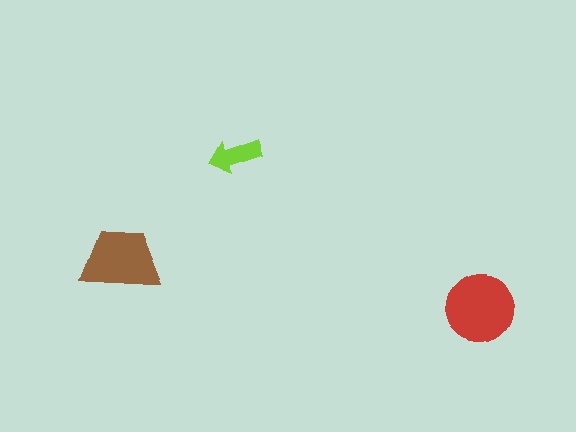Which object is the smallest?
The lime arrow.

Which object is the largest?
The red circle.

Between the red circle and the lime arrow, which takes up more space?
The red circle.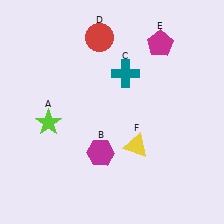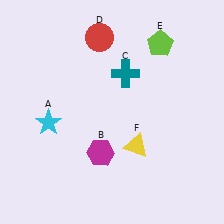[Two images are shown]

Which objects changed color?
A changed from lime to cyan. E changed from magenta to lime.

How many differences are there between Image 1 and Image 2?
There are 2 differences between the two images.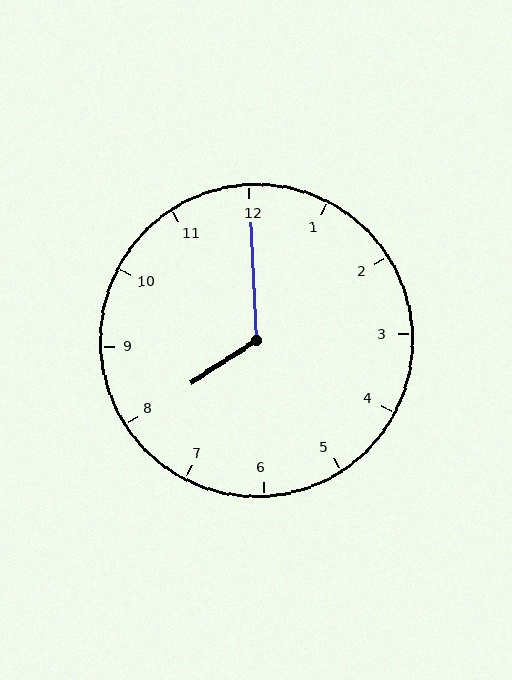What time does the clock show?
8:00.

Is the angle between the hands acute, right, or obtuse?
It is obtuse.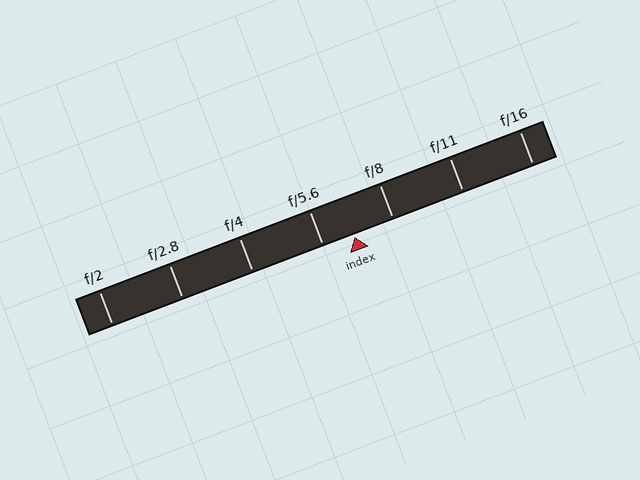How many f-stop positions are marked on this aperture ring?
There are 7 f-stop positions marked.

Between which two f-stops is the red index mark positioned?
The index mark is between f/5.6 and f/8.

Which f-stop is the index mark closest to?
The index mark is closest to f/5.6.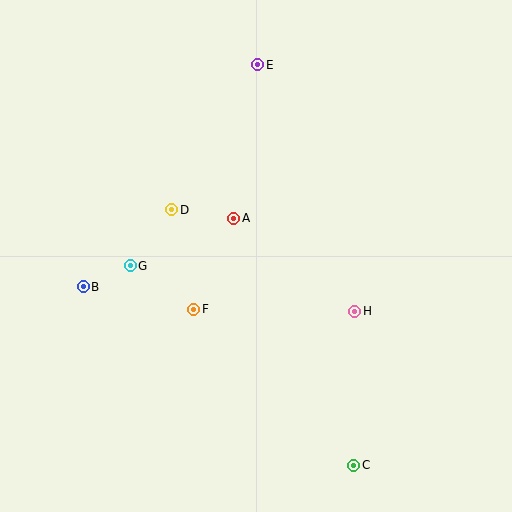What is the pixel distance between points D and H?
The distance between D and H is 209 pixels.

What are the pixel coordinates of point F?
Point F is at (194, 309).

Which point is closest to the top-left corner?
Point E is closest to the top-left corner.